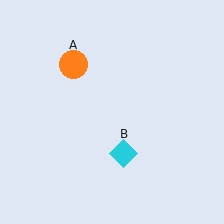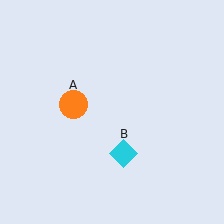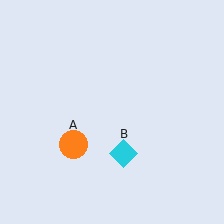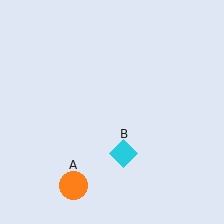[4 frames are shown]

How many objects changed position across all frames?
1 object changed position: orange circle (object A).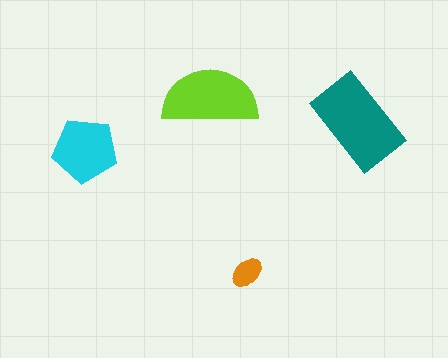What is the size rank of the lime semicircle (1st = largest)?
2nd.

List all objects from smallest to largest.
The orange ellipse, the cyan pentagon, the lime semicircle, the teal rectangle.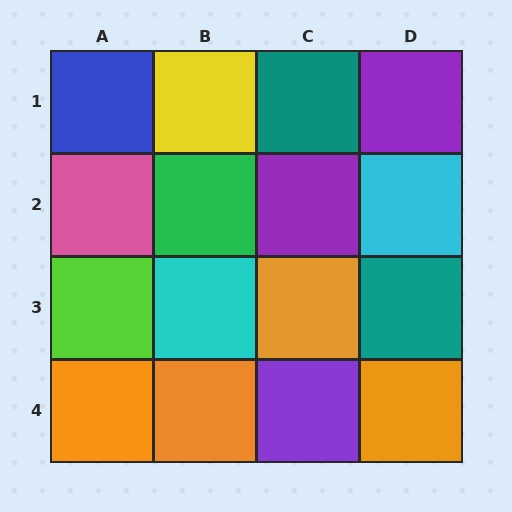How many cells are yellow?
1 cell is yellow.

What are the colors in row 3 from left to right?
Lime, cyan, orange, teal.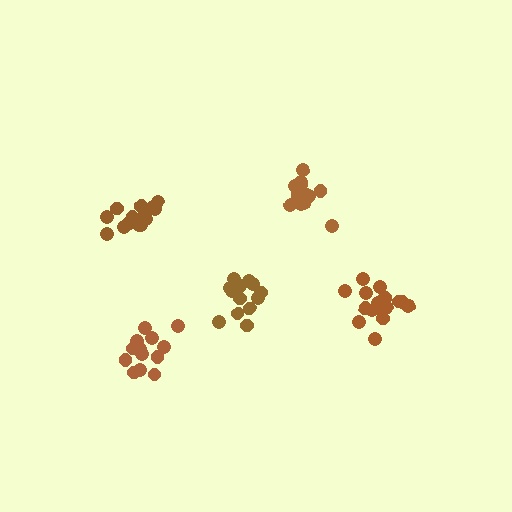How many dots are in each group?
Group 1: 13 dots, Group 2: 13 dots, Group 3: 13 dots, Group 4: 17 dots, Group 5: 19 dots (75 total).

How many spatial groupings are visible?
There are 5 spatial groupings.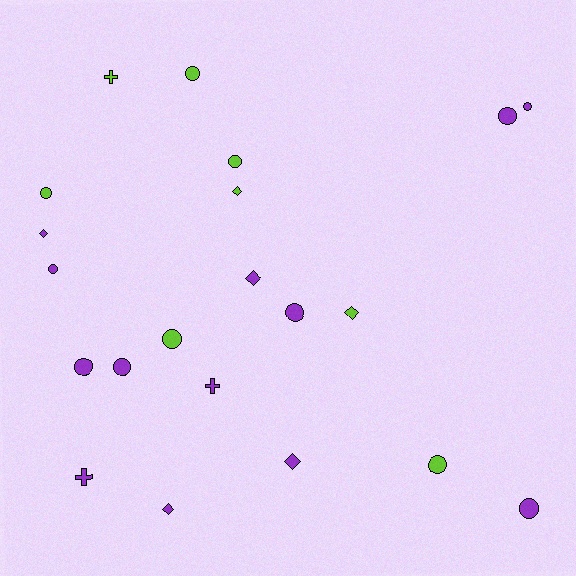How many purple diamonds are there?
There are 4 purple diamonds.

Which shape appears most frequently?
Circle, with 12 objects.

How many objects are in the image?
There are 21 objects.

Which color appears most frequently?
Purple, with 13 objects.